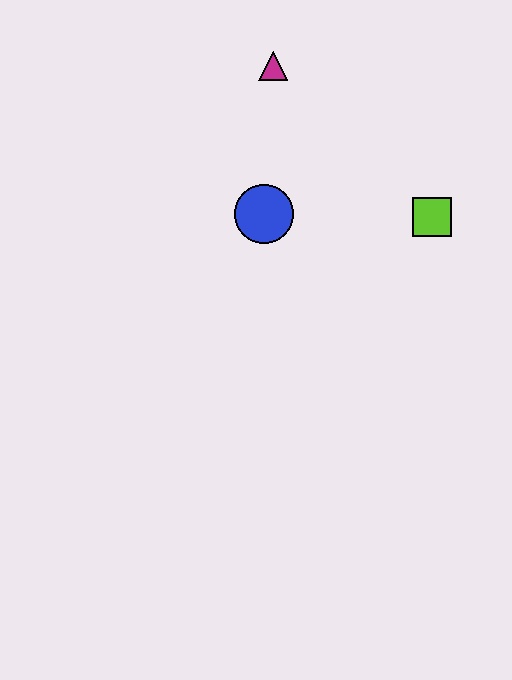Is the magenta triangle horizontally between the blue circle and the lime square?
Yes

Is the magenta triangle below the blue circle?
No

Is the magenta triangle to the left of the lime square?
Yes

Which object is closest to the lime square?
The blue circle is closest to the lime square.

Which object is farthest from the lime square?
The magenta triangle is farthest from the lime square.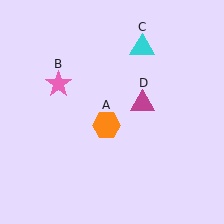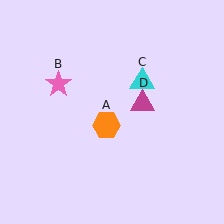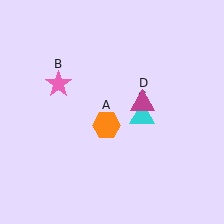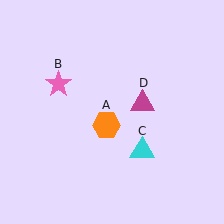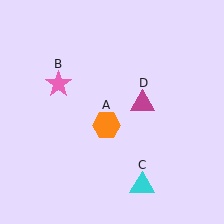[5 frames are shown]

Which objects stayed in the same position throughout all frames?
Orange hexagon (object A) and pink star (object B) and magenta triangle (object D) remained stationary.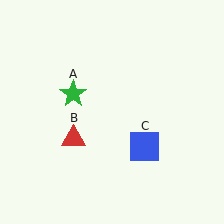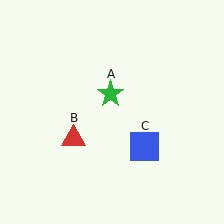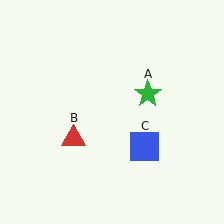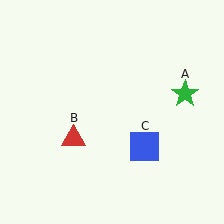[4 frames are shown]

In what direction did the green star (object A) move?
The green star (object A) moved right.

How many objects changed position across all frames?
1 object changed position: green star (object A).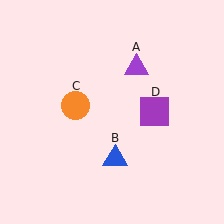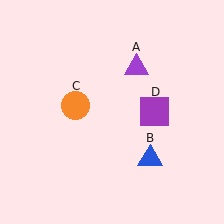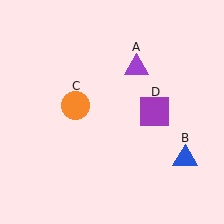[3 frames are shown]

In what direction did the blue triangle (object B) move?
The blue triangle (object B) moved right.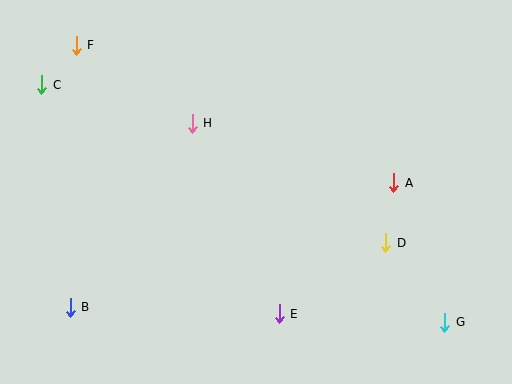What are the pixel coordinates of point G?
Point G is at (445, 322).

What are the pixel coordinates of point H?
Point H is at (192, 123).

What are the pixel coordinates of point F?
Point F is at (76, 45).